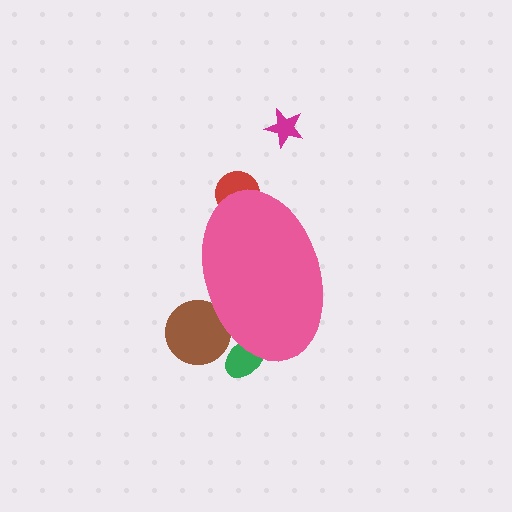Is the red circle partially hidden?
Yes, the red circle is partially hidden behind the pink ellipse.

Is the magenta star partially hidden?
No, the magenta star is fully visible.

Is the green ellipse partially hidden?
Yes, the green ellipse is partially hidden behind the pink ellipse.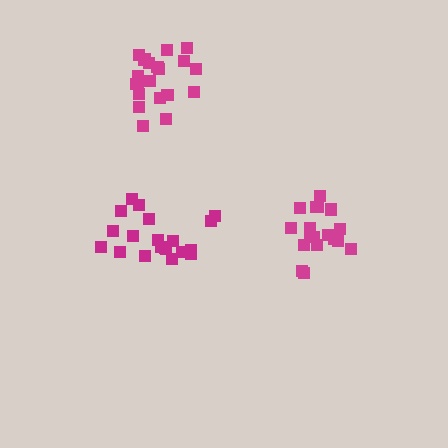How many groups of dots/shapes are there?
There are 3 groups.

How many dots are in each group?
Group 1: 20 dots, Group 2: 21 dots, Group 3: 18 dots (59 total).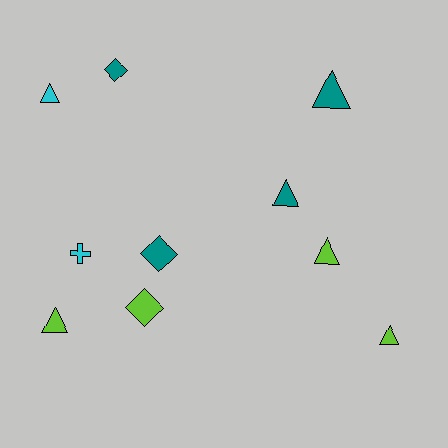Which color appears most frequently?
Lime, with 4 objects.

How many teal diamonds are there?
There are 2 teal diamonds.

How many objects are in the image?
There are 10 objects.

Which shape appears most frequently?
Triangle, with 6 objects.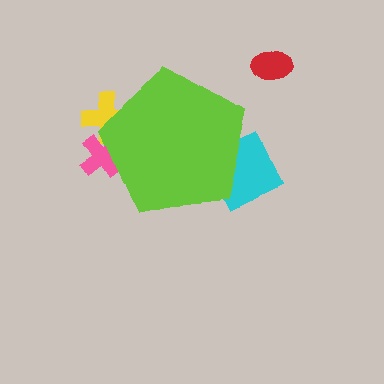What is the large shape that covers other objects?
A lime pentagon.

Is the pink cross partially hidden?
Yes, the pink cross is partially hidden behind the lime pentagon.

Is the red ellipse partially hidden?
No, the red ellipse is fully visible.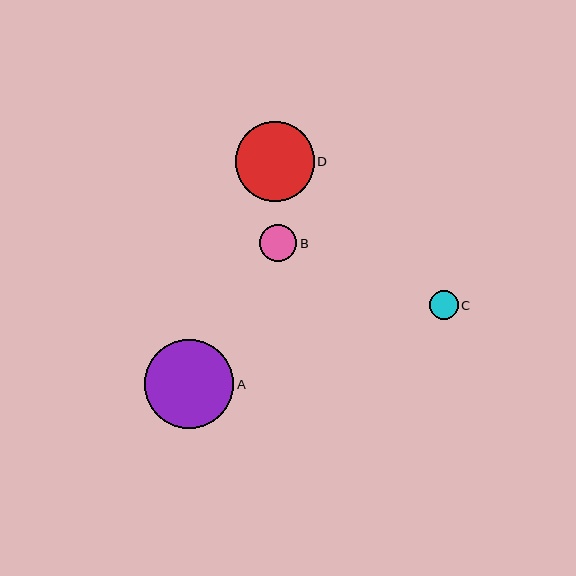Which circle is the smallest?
Circle C is the smallest with a size of approximately 29 pixels.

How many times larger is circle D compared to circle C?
Circle D is approximately 2.8 times the size of circle C.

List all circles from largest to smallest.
From largest to smallest: A, D, B, C.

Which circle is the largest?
Circle A is the largest with a size of approximately 89 pixels.